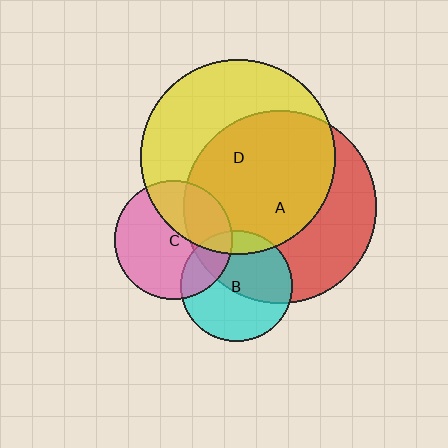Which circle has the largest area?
Circle D (yellow).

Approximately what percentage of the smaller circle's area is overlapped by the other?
Approximately 35%.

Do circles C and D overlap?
Yes.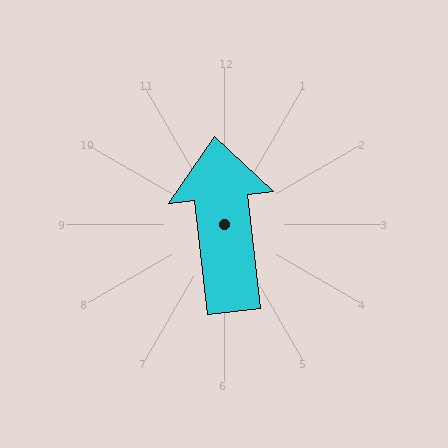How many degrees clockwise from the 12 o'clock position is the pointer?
Approximately 354 degrees.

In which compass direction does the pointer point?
North.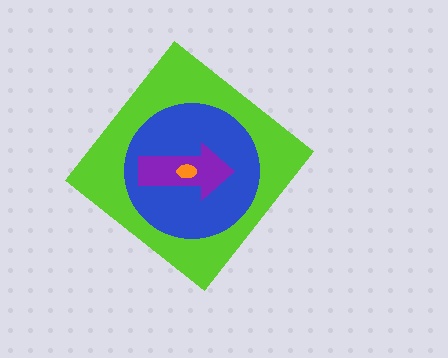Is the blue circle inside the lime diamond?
Yes.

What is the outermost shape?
The lime diamond.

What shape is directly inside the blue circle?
The purple arrow.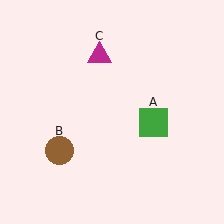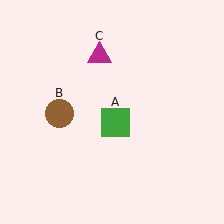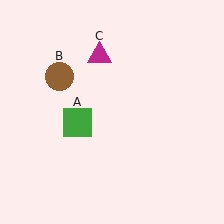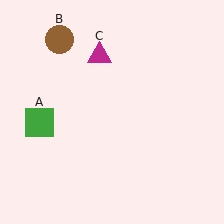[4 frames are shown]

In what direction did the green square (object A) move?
The green square (object A) moved left.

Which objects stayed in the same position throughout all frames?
Magenta triangle (object C) remained stationary.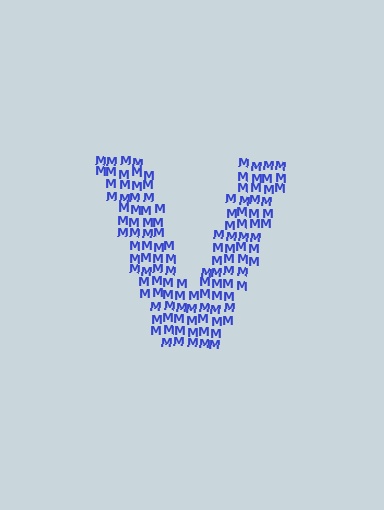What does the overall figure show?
The overall figure shows the letter V.